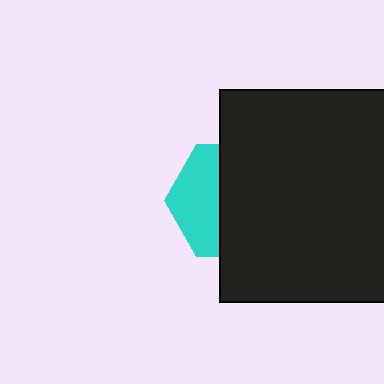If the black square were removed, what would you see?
You would see the complete cyan hexagon.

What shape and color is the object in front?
The object in front is a black square.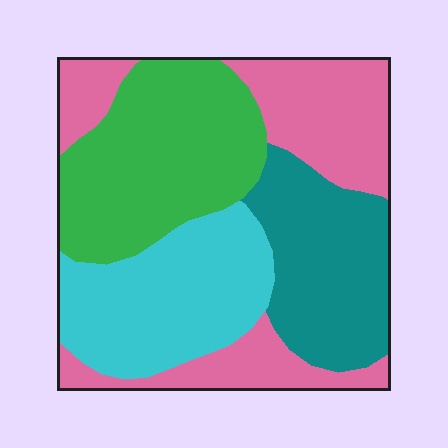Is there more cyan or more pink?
Pink.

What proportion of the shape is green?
Green takes up about one quarter (1/4) of the shape.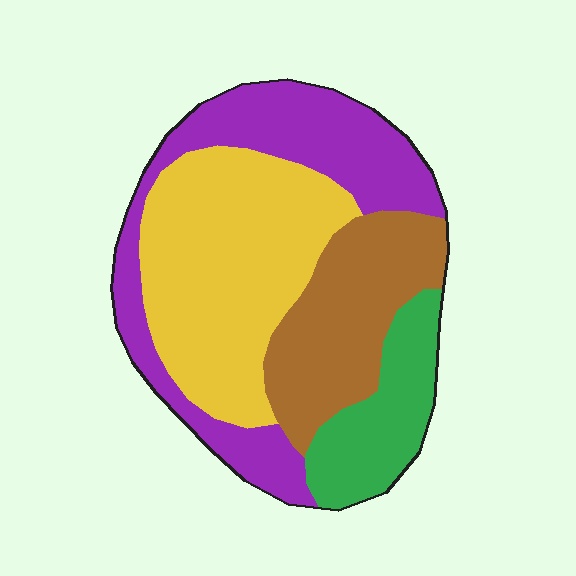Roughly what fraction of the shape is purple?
Purple covers 29% of the shape.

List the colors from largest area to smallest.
From largest to smallest: yellow, purple, brown, green.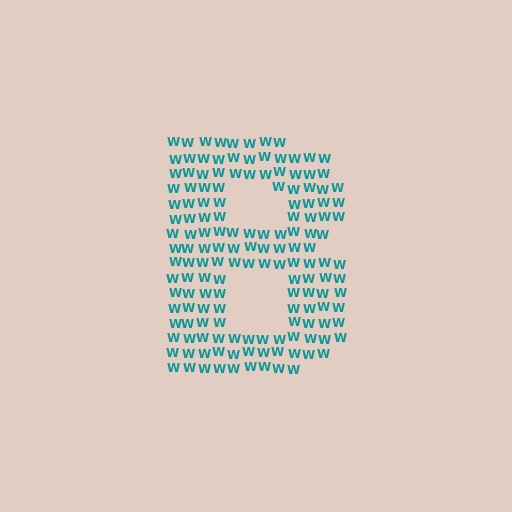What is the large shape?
The large shape is the letter B.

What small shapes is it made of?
It is made of small letter W's.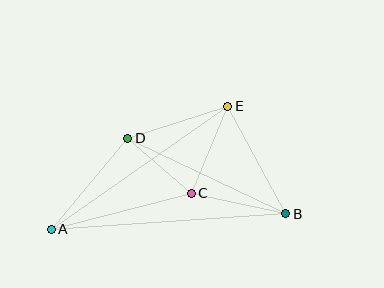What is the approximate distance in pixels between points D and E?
The distance between D and E is approximately 105 pixels.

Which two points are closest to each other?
Points C and D are closest to each other.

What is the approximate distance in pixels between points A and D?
The distance between A and D is approximately 119 pixels.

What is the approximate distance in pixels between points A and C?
The distance between A and C is approximately 145 pixels.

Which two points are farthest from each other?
Points A and B are farthest from each other.